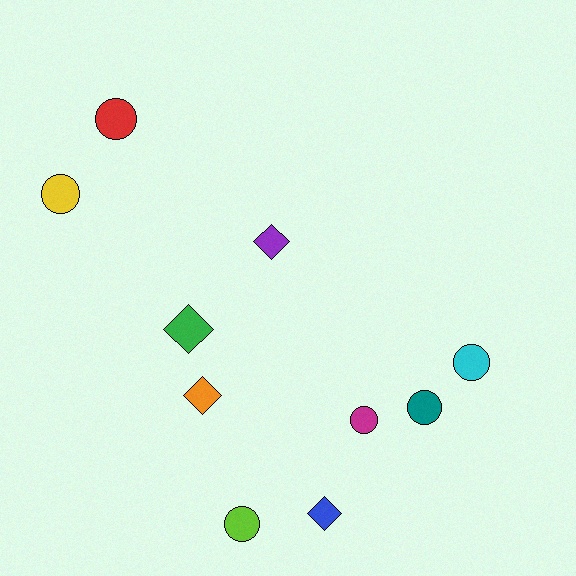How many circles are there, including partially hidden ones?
There are 6 circles.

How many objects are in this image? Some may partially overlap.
There are 10 objects.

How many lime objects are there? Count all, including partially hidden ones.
There is 1 lime object.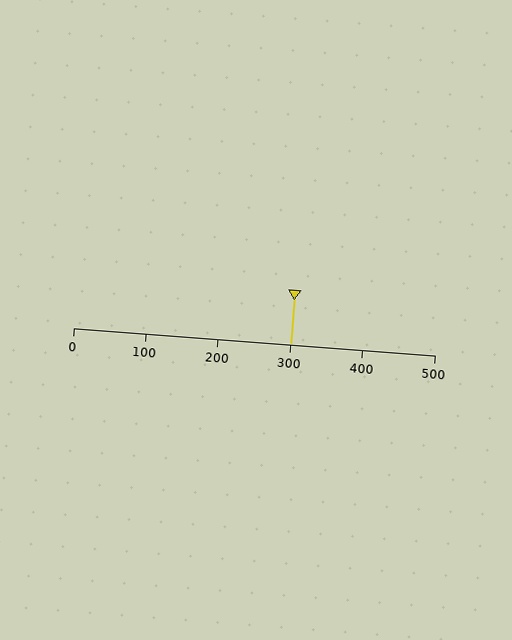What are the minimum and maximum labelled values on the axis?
The axis runs from 0 to 500.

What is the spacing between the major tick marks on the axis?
The major ticks are spaced 100 apart.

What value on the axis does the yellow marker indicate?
The marker indicates approximately 300.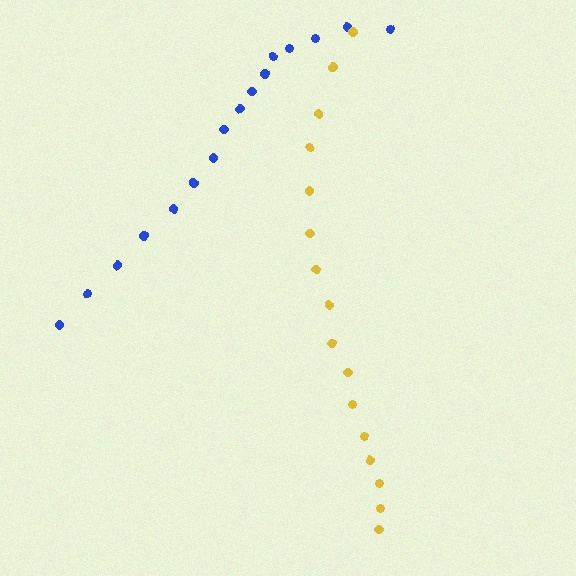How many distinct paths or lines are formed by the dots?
There are 2 distinct paths.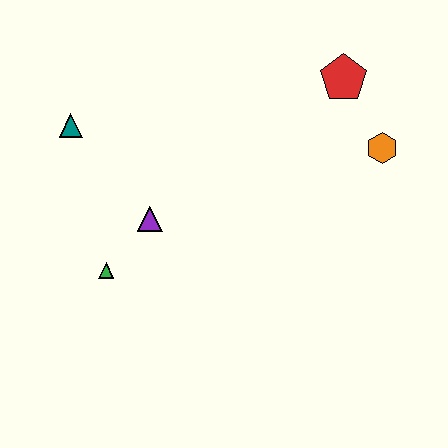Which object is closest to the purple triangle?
The green triangle is closest to the purple triangle.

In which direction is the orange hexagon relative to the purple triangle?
The orange hexagon is to the right of the purple triangle.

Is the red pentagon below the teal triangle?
No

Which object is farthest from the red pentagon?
The green triangle is farthest from the red pentagon.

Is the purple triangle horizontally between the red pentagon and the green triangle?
Yes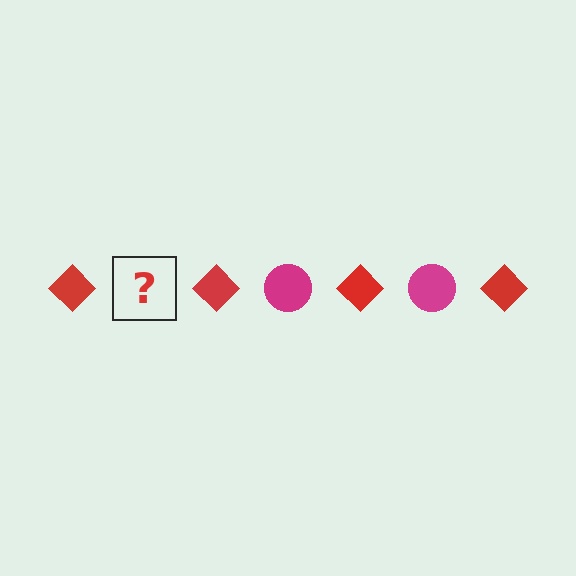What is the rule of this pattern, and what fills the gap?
The rule is that the pattern alternates between red diamond and magenta circle. The gap should be filled with a magenta circle.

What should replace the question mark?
The question mark should be replaced with a magenta circle.